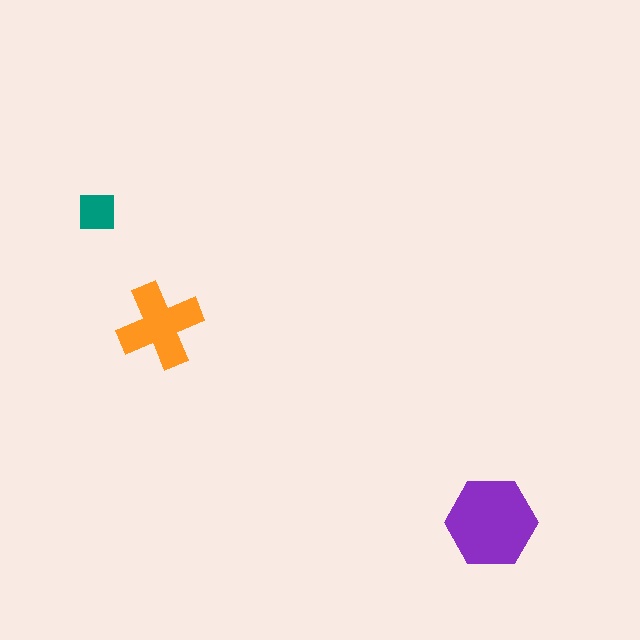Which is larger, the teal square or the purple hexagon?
The purple hexagon.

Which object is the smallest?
The teal square.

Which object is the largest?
The purple hexagon.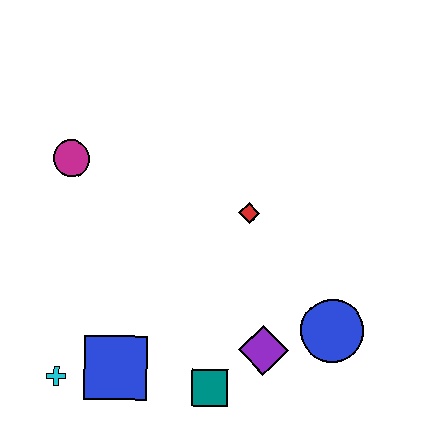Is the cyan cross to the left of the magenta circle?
Yes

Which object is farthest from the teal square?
The magenta circle is farthest from the teal square.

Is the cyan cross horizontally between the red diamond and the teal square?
No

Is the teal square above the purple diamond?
No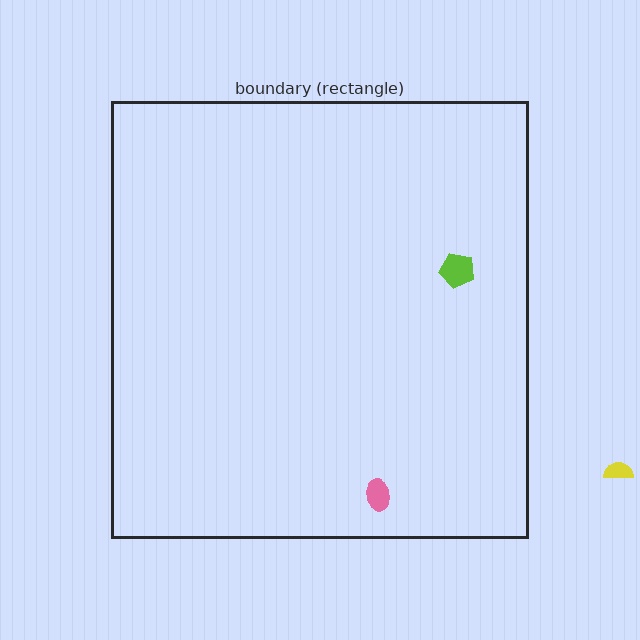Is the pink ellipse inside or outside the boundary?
Inside.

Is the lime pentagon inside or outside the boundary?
Inside.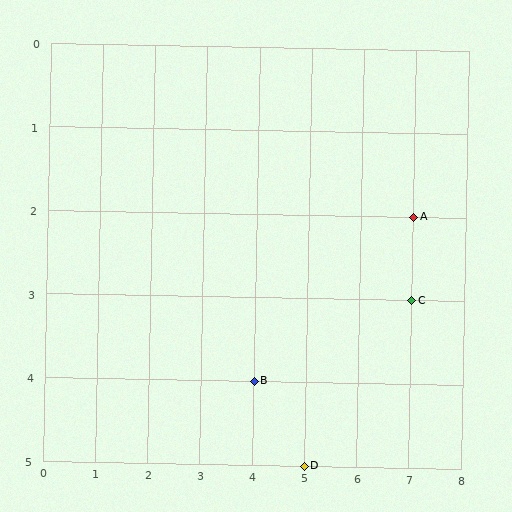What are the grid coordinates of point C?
Point C is at grid coordinates (7, 3).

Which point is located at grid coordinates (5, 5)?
Point D is at (5, 5).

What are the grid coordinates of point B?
Point B is at grid coordinates (4, 4).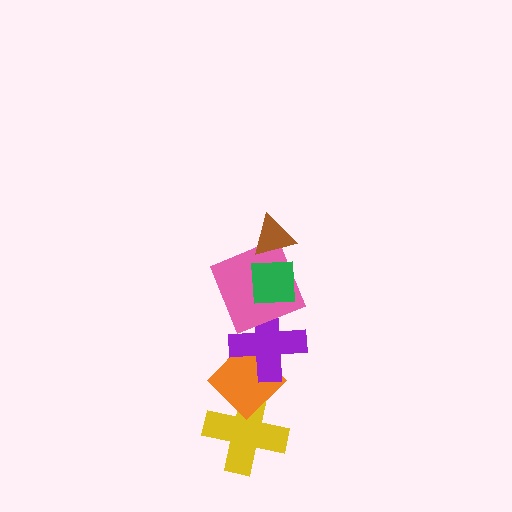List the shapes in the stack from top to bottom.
From top to bottom: the brown triangle, the green square, the pink square, the purple cross, the orange diamond, the yellow cross.